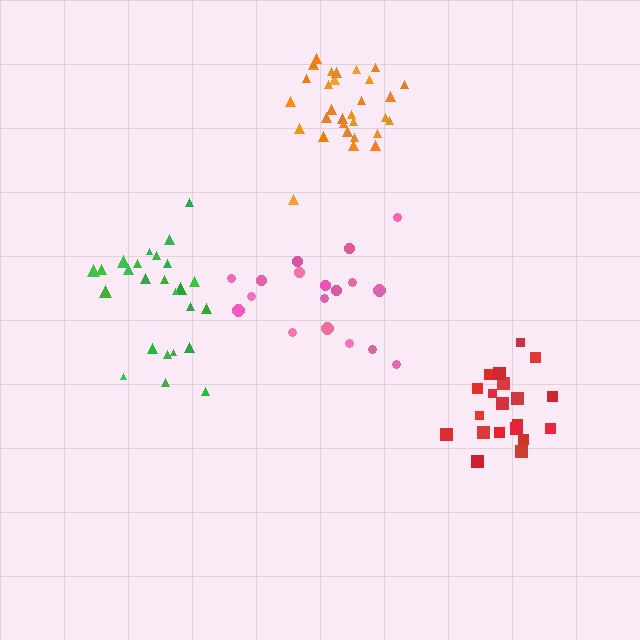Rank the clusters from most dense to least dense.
red, orange, pink, green.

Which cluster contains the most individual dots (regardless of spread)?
Orange (31).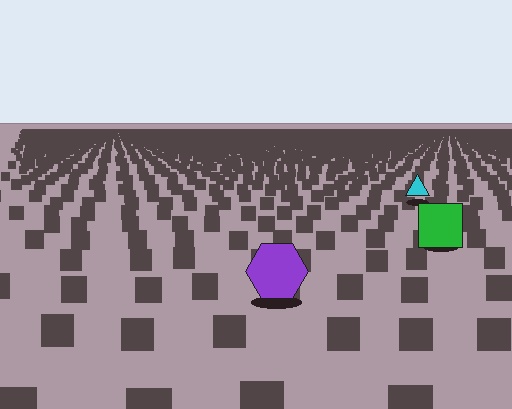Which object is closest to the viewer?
The purple hexagon is closest. The texture marks near it are larger and more spread out.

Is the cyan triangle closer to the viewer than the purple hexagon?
No. The purple hexagon is closer — you can tell from the texture gradient: the ground texture is coarser near it.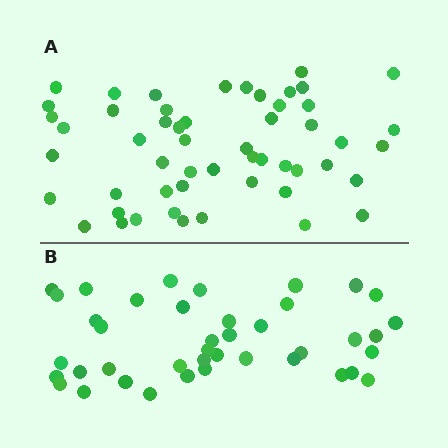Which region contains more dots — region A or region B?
Region A (the top region) has more dots.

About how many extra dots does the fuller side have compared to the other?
Region A has roughly 12 or so more dots than region B.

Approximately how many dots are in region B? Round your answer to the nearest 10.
About 40 dots. (The exact count is 41, which rounds to 40.)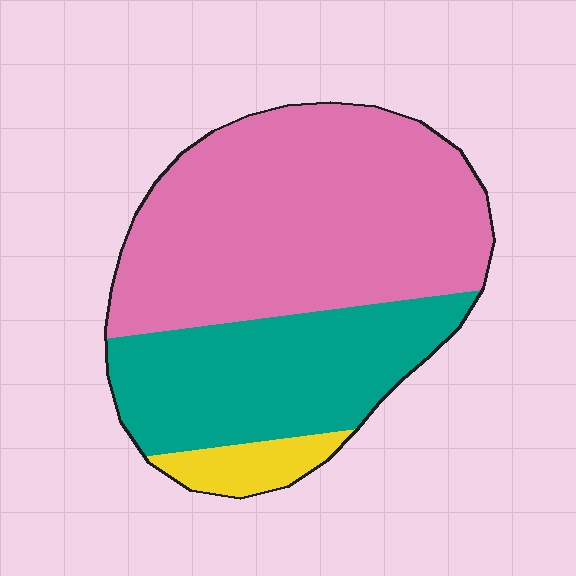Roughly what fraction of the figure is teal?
Teal takes up about one third (1/3) of the figure.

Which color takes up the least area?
Yellow, at roughly 5%.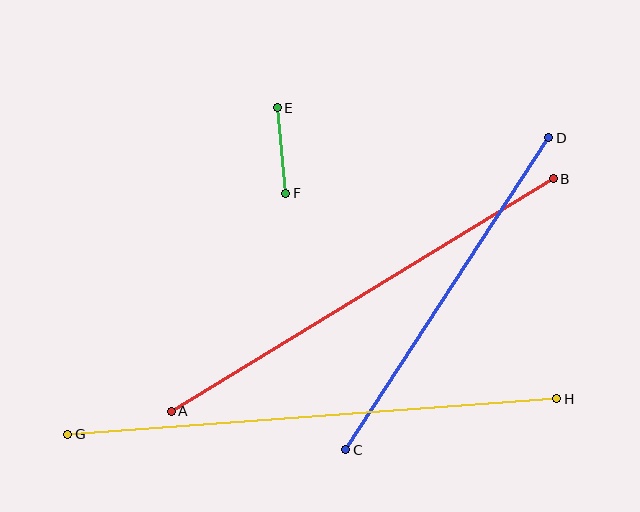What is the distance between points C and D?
The distance is approximately 372 pixels.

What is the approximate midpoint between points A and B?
The midpoint is at approximately (362, 295) pixels.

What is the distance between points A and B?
The distance is approximately 447 pixels.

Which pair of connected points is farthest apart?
Points G and H are farthest apart.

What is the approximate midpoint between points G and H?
The midpoint is at approximately (312, 416) pixels.